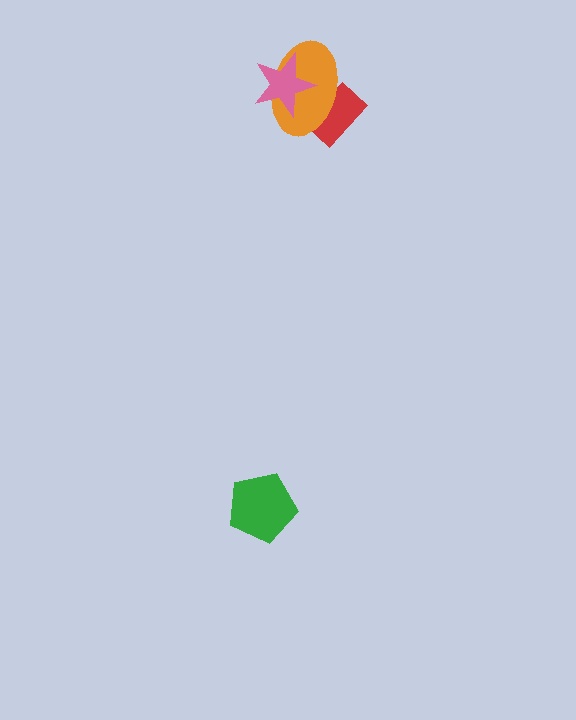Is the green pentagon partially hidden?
No, no other shape covers it.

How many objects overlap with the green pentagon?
0 objects overlap with the green pentagon.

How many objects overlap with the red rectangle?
1 object overlaps with the red rectangle.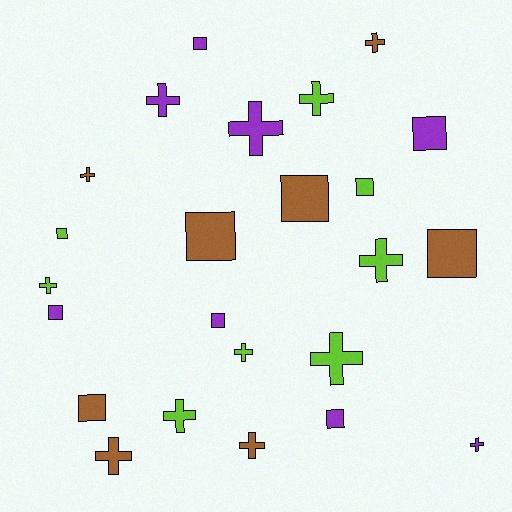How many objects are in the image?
There are 24 objects.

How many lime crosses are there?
There are 6 lime crosses.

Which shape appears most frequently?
Cross, with 13 objects.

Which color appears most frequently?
Purple, with 8 objects.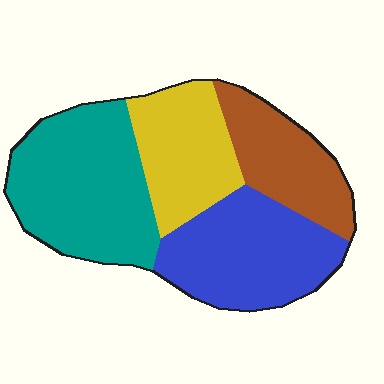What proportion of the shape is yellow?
Yellow covers about 20% of the shape.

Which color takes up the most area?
Teal, at roughly 35%.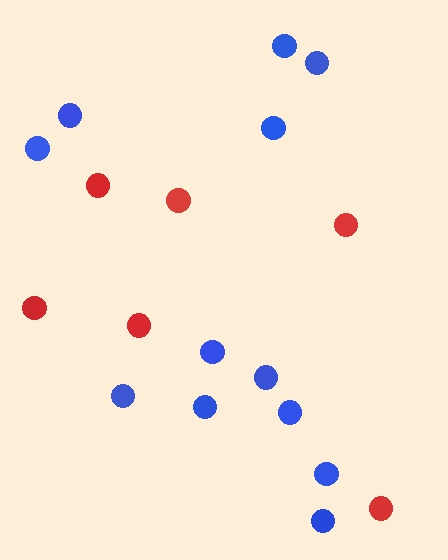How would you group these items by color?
There are 2 groups: one group of blue circles (12) and one group of red circles (6).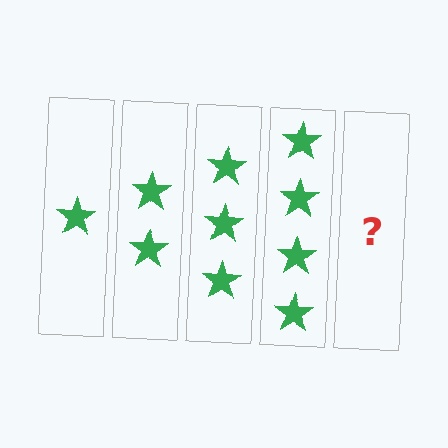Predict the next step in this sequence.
The next step is 5 stars.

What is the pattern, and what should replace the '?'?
The pattern is that each step adds one more star. The '?' should be 5 stars.